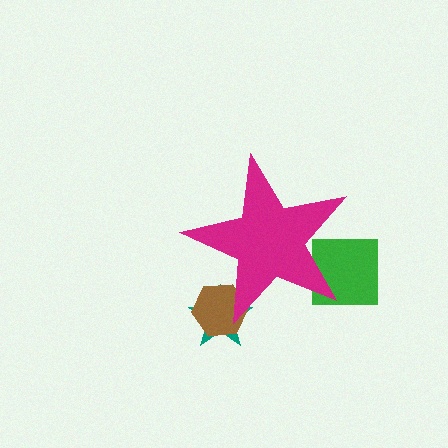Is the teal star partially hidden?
Yes, the teal star is partially hidden behind the magenta star.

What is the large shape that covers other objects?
A magenta star.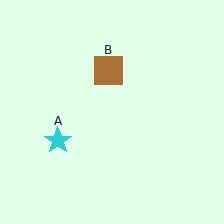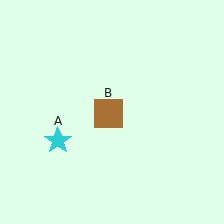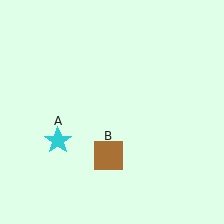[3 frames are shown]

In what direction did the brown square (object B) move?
The brown square (object B) moved down.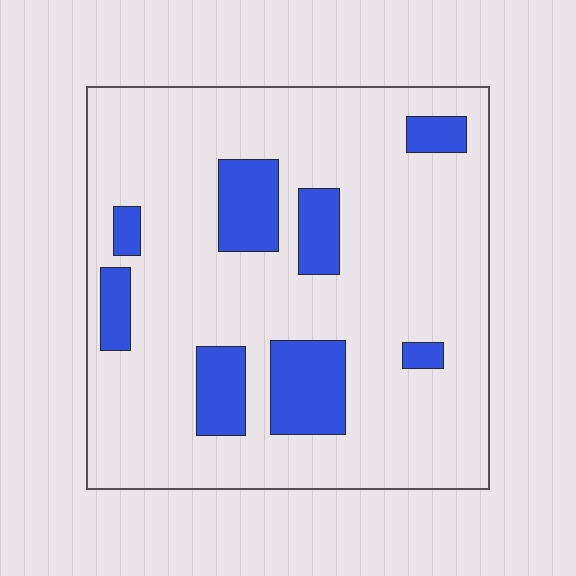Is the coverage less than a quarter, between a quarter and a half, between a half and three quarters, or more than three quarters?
Less than a quarter.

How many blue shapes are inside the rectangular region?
8.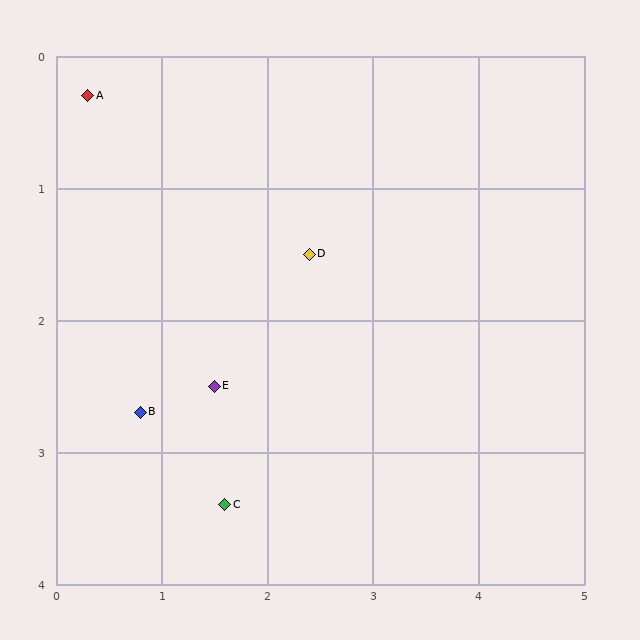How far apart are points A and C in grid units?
Points A and C are about 3.4 grid units apart.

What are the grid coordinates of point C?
Point C is at approximately (1.6, 3.4).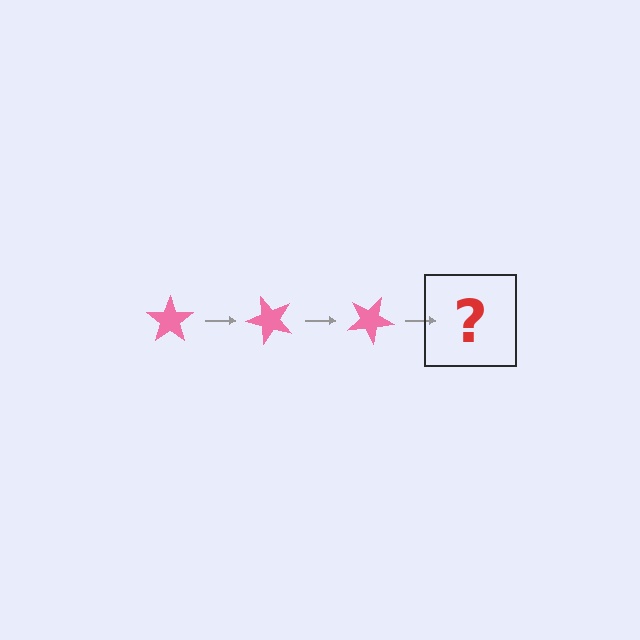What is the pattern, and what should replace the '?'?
The pattern is that the star rotates 50 degrees each step. The '?' should be a pink star rotated 150 degrees.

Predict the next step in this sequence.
The next step is a pink star rotated 150 degrees.